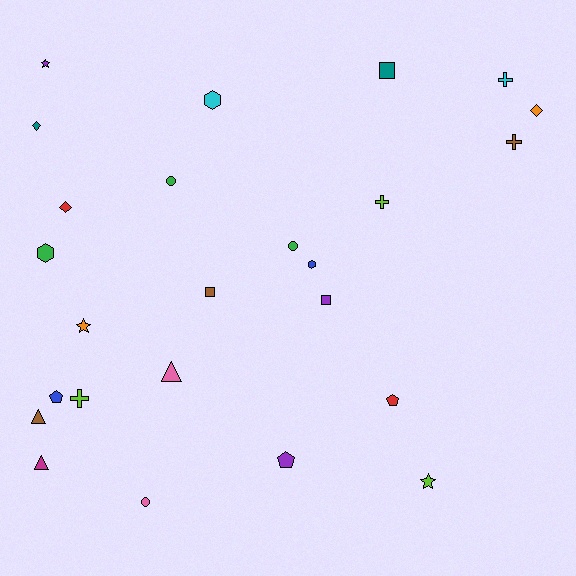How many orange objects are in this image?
There are 2 orange objects.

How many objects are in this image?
There are 25 objects.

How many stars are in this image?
There are 3 stars.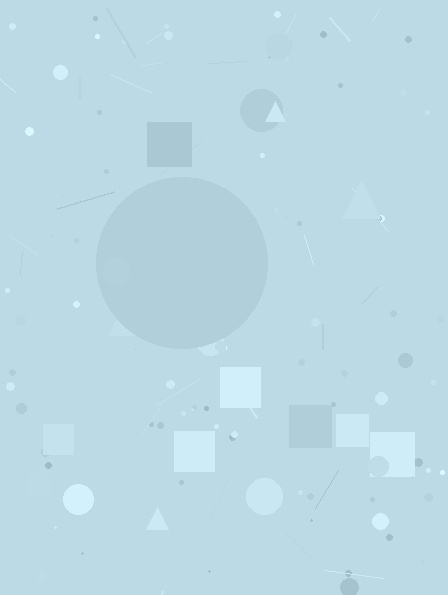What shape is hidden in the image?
A circle is hidden in the image.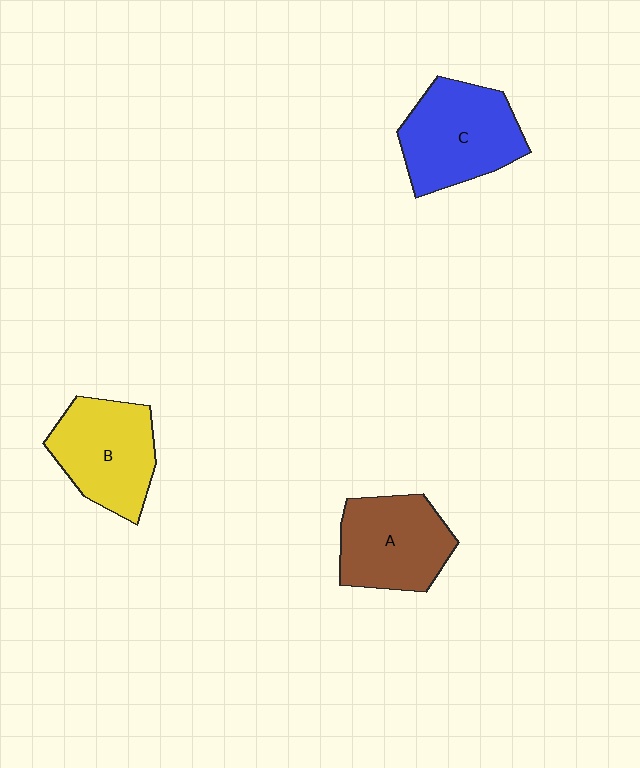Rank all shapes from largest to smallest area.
From largest to smallest: C (blue), B (yellow), A (brown).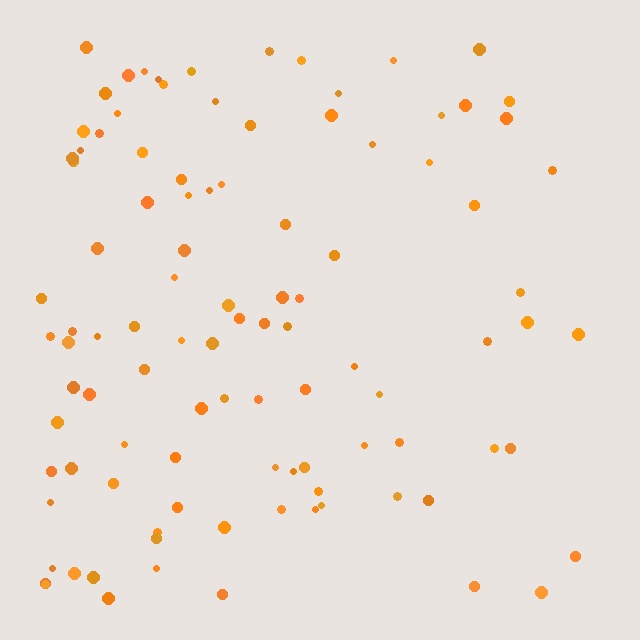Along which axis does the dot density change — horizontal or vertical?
Horizontal.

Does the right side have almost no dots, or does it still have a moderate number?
Still a moderate number, just noticeably fewer than the left.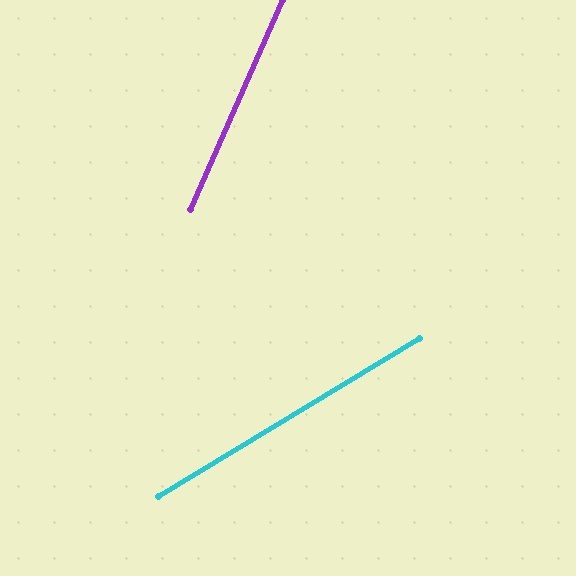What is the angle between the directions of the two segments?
Approximately 35 degrees.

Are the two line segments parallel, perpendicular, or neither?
Neither parallel nor perpendicular — they differ by about 35°.